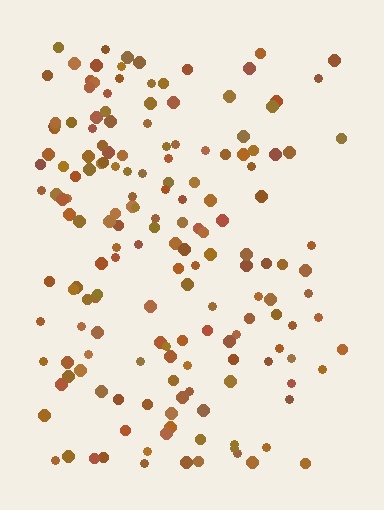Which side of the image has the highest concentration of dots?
The left.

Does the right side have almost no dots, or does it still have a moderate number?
Still a moderate number, just noticeably fewer than the left.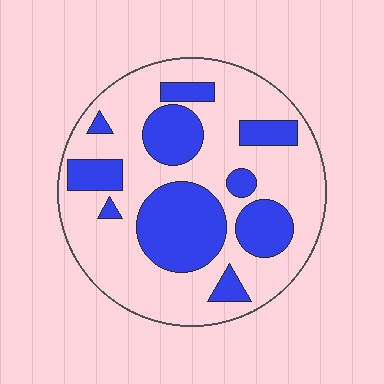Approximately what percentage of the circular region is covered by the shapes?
Approximately 35%.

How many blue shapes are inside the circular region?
10.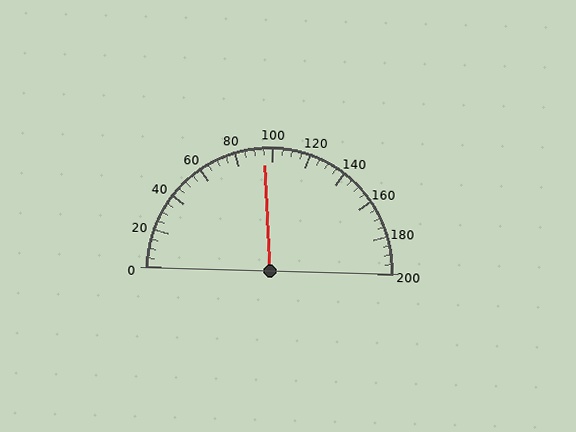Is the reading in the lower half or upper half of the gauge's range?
The reading is in the lower half of the range (0 to 200).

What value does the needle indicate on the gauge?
The needle indicates approximately 95.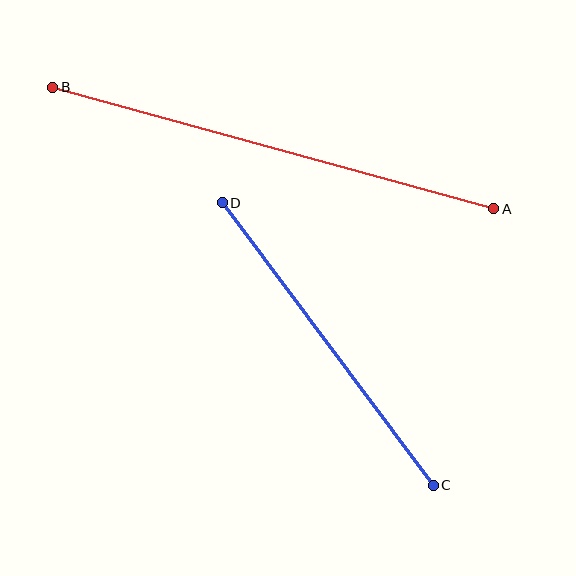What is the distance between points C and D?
The distance is approximately 353 pixels.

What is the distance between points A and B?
The distance is approximately 457 pixels.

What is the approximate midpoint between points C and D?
The midpoint is at approximately (328, 344) pixels.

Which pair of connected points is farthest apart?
Points A and B are farthest apart.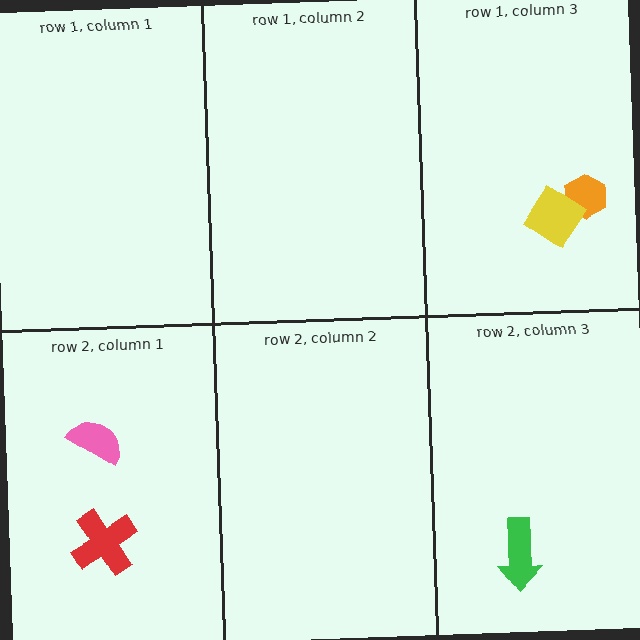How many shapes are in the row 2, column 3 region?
1.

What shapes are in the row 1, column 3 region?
The orange hexagon, the yellow diamond.